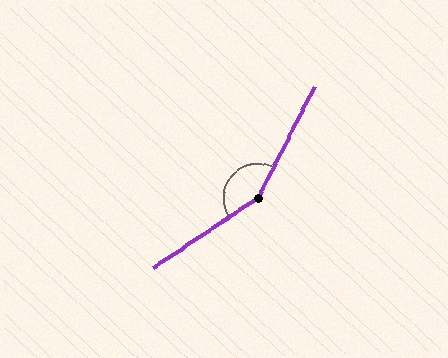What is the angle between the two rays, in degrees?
Approximately 151 degrees.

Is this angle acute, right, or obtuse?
It is obtuse.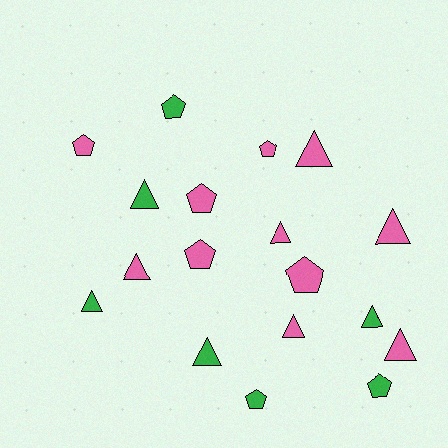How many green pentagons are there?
There are 3 green pentagons.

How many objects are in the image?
There are 18 objects.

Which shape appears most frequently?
Triangle, with 10 objects.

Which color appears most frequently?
Pink, with 11 objects.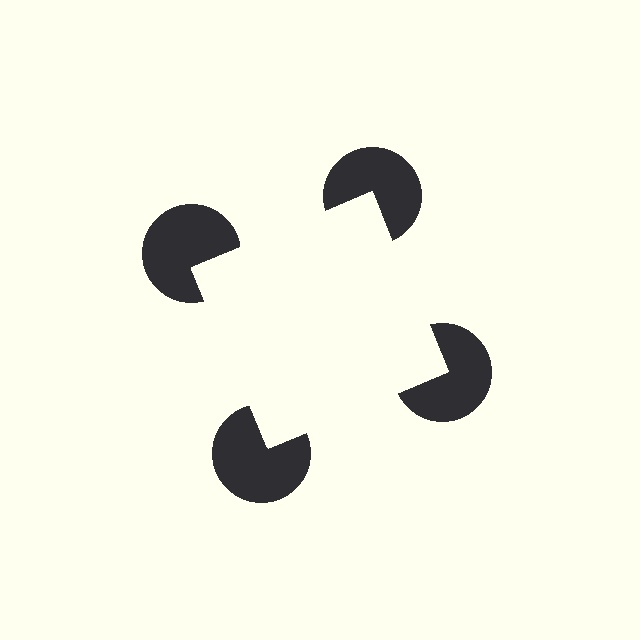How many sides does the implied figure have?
4 sides.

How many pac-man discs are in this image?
There are 4 — one at each vertex of the illusory square.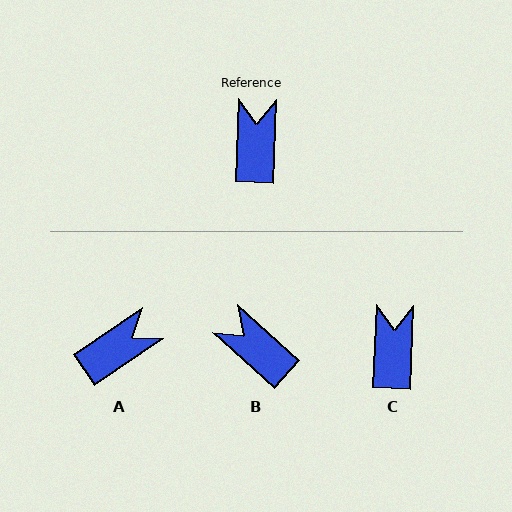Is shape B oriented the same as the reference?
No, it is off by about 51 degrees.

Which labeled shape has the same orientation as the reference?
C.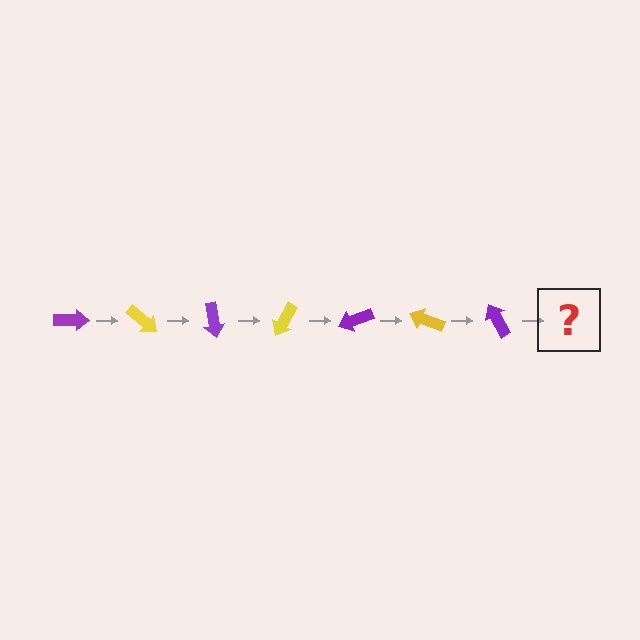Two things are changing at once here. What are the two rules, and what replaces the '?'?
The two rules are that it rotates 40 degrees each step and the color cycles through purple and yellow. The '?' should be a yellow arrow, rotated 280 degrees from the start.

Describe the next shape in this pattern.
It should be a yellow arrow, rotated 280 degrees from the start.